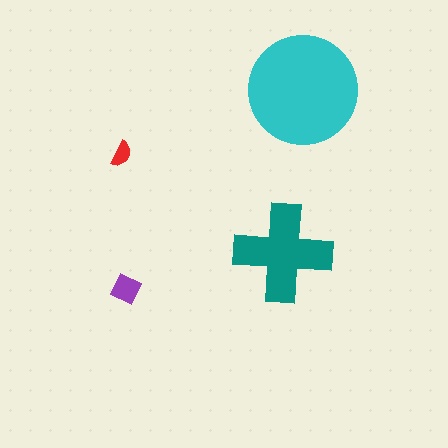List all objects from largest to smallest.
The cyan circle, the teal cross, the purple diamond, the red semicircle.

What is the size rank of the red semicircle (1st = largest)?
4th.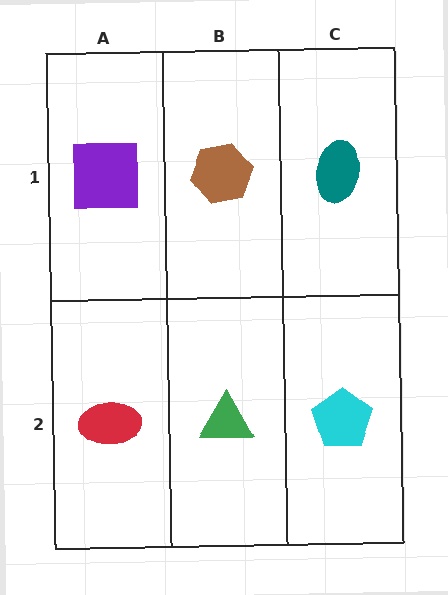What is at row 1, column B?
A brown hexagon.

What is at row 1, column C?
A teal ellipse.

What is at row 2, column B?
A green triangle.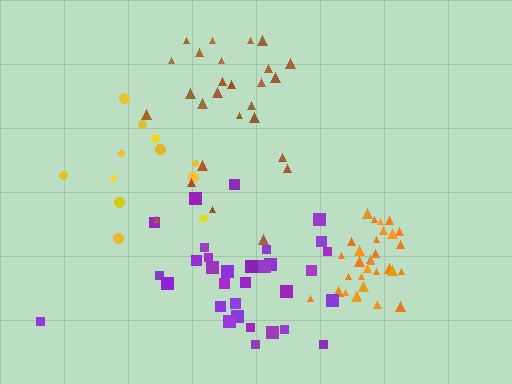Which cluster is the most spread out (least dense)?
Purple.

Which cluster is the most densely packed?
Orange.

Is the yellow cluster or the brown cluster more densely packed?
Brown.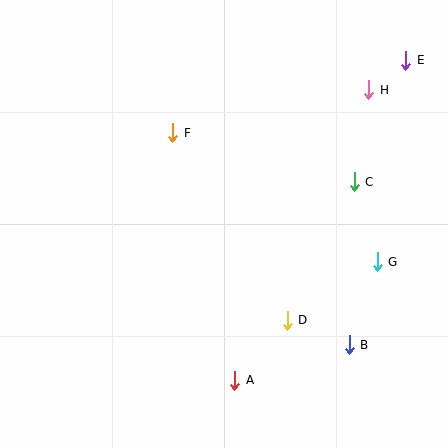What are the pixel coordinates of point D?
Point D is at (287, 320).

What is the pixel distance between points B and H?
The distance between B and H is 256 pixels.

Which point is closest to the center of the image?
Point F at (173, 133) is closest to the center.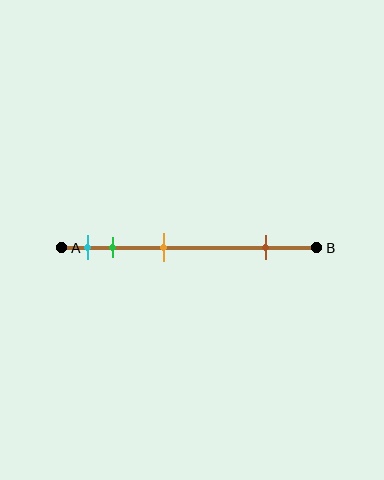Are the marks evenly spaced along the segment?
No, the marks are not evenly spaced.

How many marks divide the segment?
There are 4 marks dividing the segment.